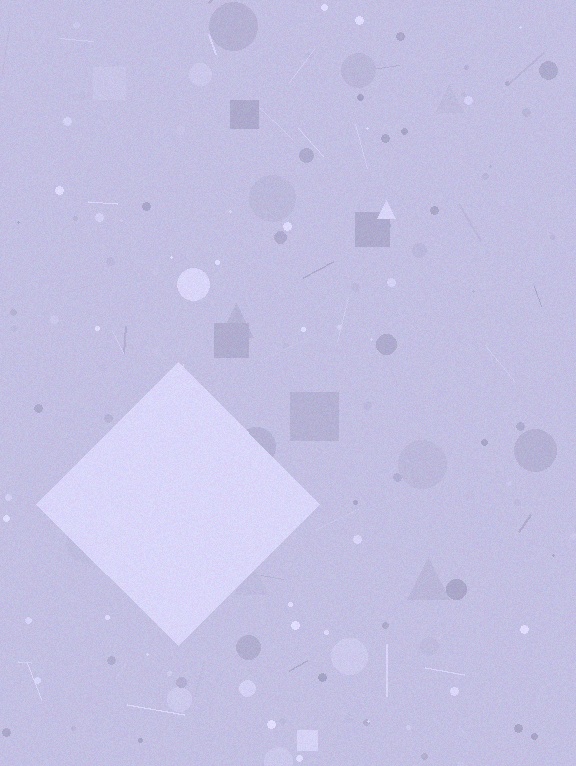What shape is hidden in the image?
A diamond is hidden in the image.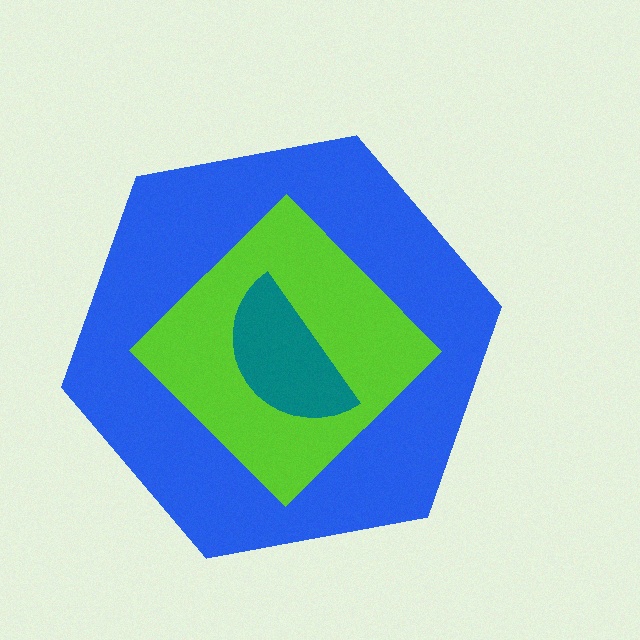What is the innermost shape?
The teal semicircle.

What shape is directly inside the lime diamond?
The teal semicircle.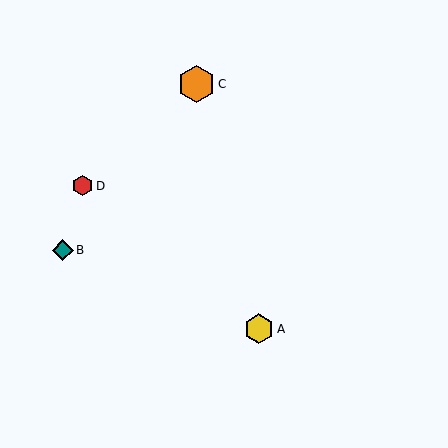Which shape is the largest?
The orange hexagon (labeled C) is the largest.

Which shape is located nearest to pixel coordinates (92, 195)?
The red hexagon (labeled D) at (83, 186) is nearest to that location.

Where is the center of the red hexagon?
The center of the red hexagon is at (83, 186).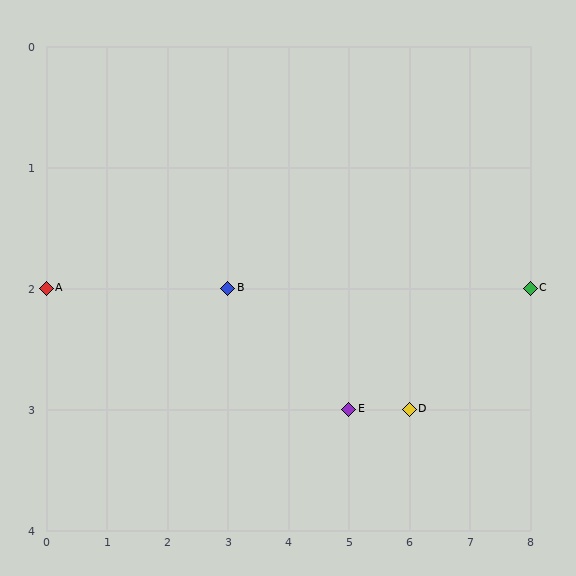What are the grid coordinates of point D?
Point D is at grid coordinates (6, 3).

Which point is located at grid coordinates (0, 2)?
Point A is at (0, 2).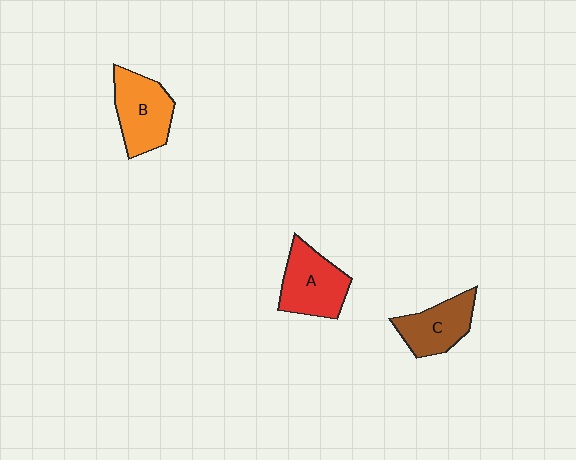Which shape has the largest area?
Shape A (red).